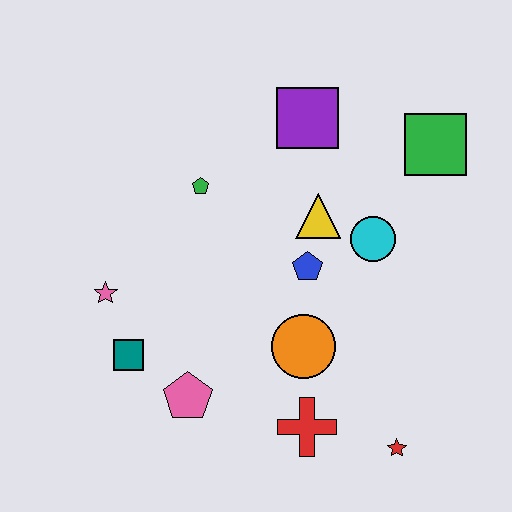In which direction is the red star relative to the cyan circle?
The red star is below the cyan circle.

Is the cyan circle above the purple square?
No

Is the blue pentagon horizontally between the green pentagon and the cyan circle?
Yes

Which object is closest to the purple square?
The yellow triangle is closest to the purple square.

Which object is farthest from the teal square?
The green square is farthest from the teal square.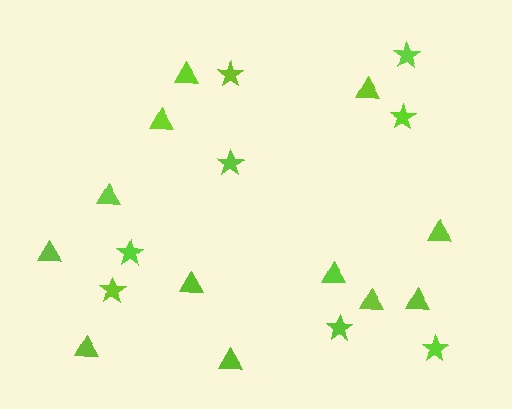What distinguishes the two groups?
There are 2 groups: one group of stars (8) and one group of triangles (12).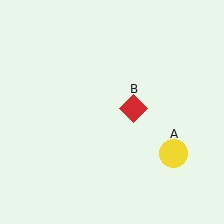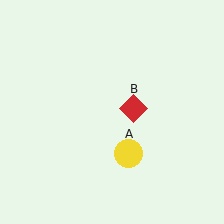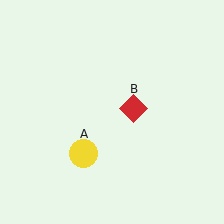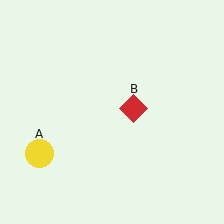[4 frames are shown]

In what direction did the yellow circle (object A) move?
The yellow circle (object A) moved left.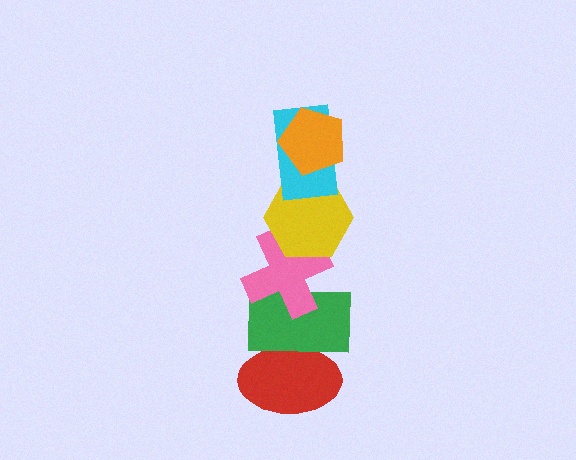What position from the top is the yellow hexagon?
The yellow hexagon is 3rd from the top.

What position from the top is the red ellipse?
The red ellipse is 6th from the top.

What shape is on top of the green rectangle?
The pink cross is on top of the green rectangle.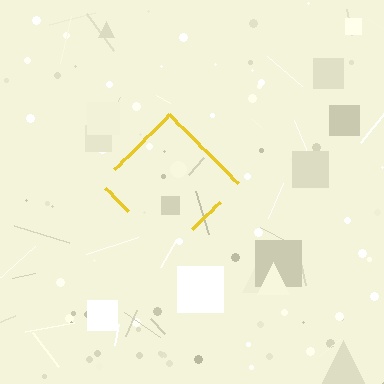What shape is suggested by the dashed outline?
The dashed outline suggests a diamond.